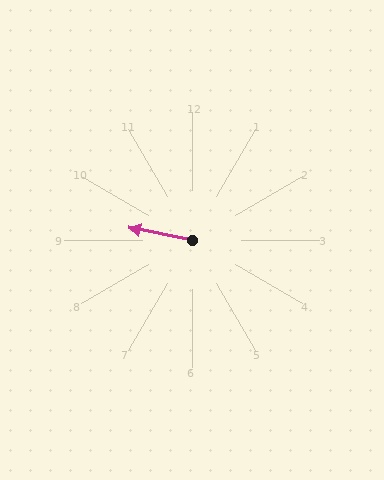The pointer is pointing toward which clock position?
Roughly 9 o'clock.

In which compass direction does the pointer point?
West.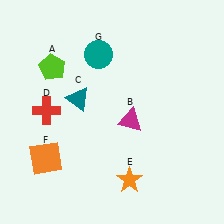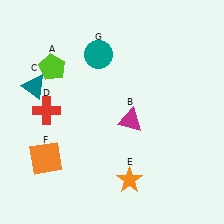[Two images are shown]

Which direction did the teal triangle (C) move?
The teal triangle (C) moved left.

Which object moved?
The teal triangle (C) moved left.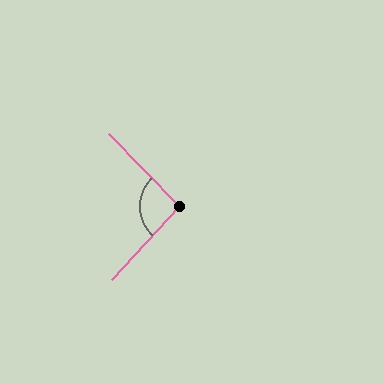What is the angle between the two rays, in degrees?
Approximately 93 degrees.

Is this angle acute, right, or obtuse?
It is approximately a right angle.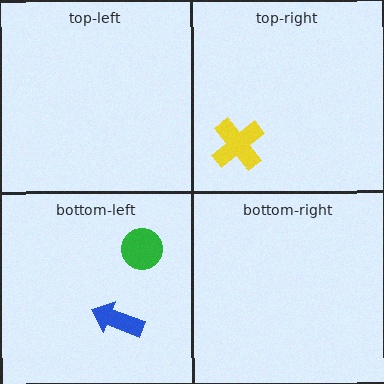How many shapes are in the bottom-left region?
2.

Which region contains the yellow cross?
The top-right region.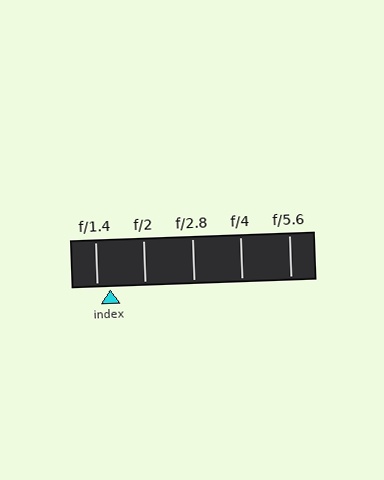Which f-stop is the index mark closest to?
The index mark is closest to f/1.4.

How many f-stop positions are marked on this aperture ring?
There are 5 f-stop positions marked.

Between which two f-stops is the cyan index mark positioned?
The index mark is between f/1.4 and f/2.